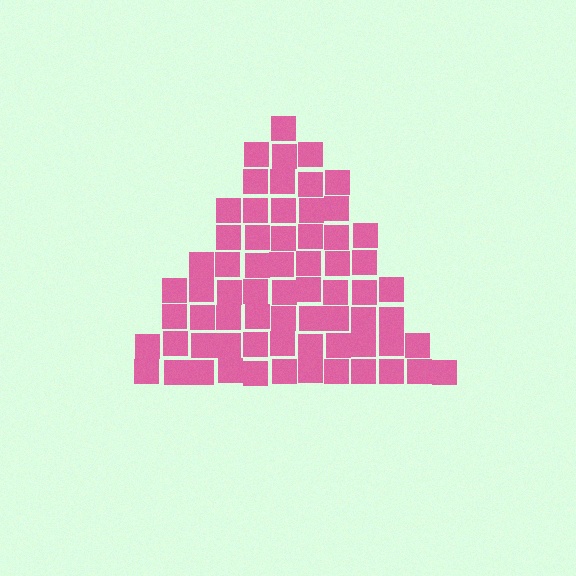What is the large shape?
The large shape is a triangle.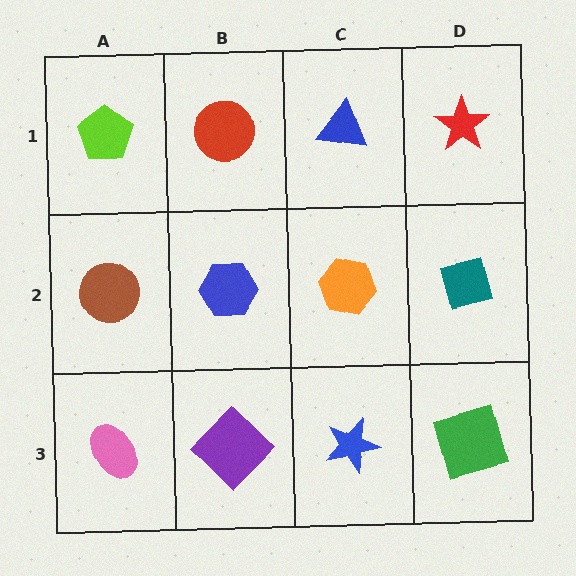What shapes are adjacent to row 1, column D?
A teal square (row 2, column D), a blue triangle (row 1, column C).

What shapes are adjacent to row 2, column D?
A red star (row 1, column D), a green square (row 3, column D), an orange hexagon (row 2, column C).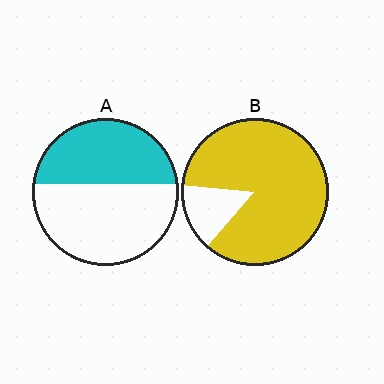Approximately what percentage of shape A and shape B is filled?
A is approximately 45% and B is approximately 85%.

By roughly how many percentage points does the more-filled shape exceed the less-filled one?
By roughly 40 percentage points (B over A).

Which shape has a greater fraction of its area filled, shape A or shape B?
Shape B.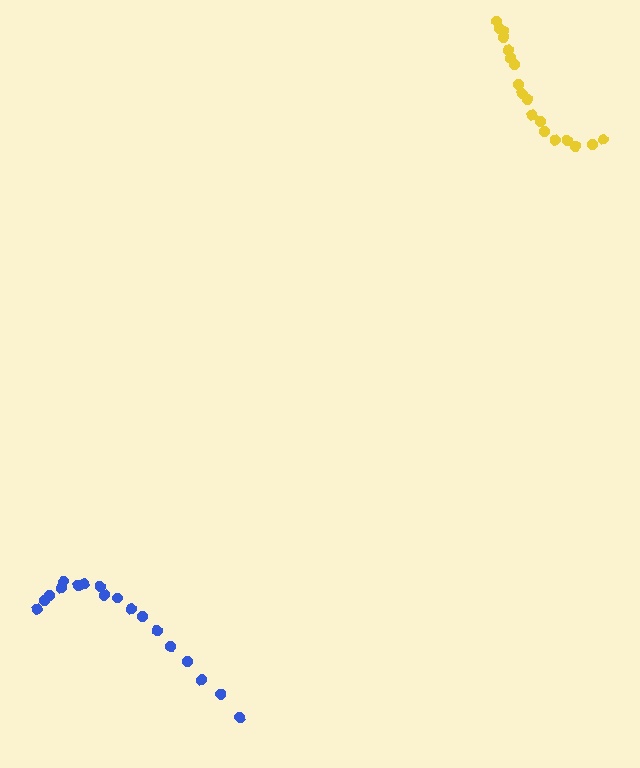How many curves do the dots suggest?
There are 2 distinct paths.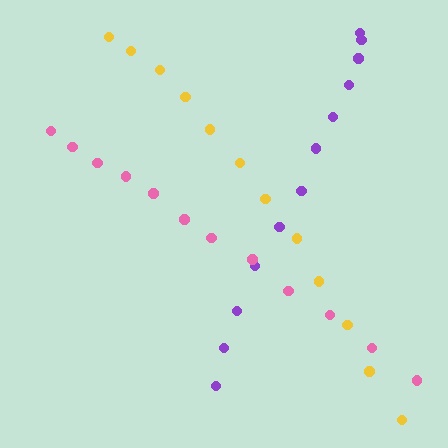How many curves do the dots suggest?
There are 3 distinct paths.